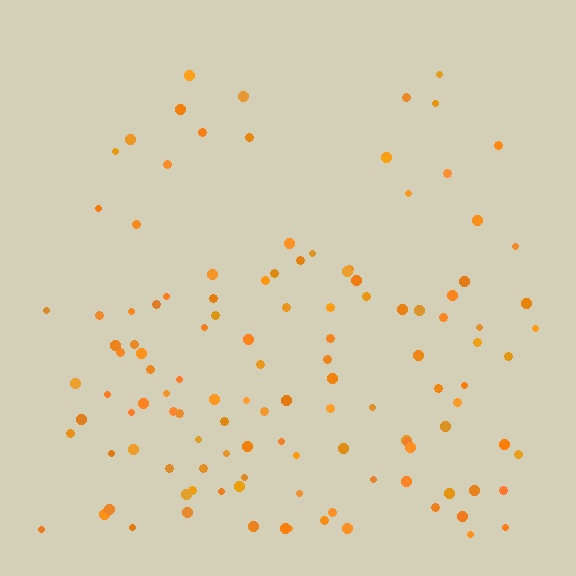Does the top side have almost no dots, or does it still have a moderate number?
Still a moderate number, just noticeably fewer than the bottom.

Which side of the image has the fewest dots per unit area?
The top.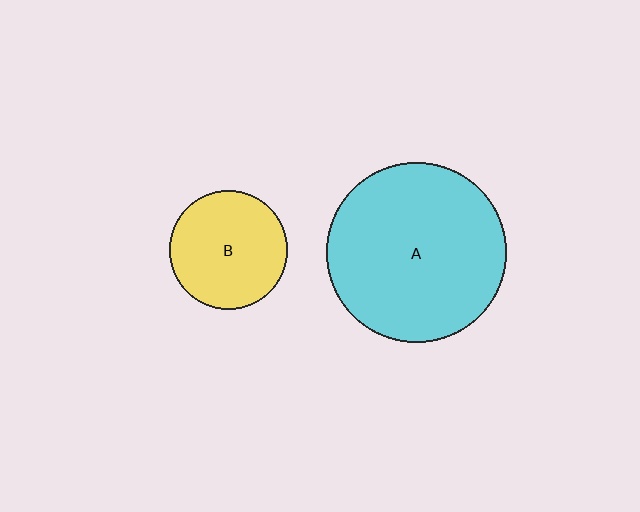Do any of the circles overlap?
No, none of the circles overlap.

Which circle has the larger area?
Circle A (cyan).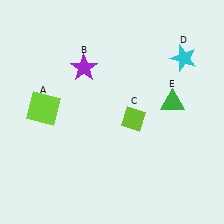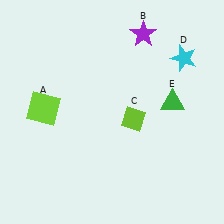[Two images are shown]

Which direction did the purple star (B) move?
The purple star (B) moved right.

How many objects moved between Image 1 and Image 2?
1 object moved between the two images.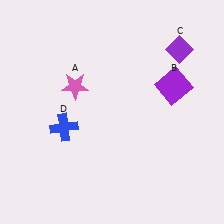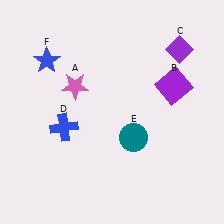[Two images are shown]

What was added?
A teal circle (E), a blue star (F) were added in Image 2.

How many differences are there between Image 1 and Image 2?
There are 2 differences between the two images.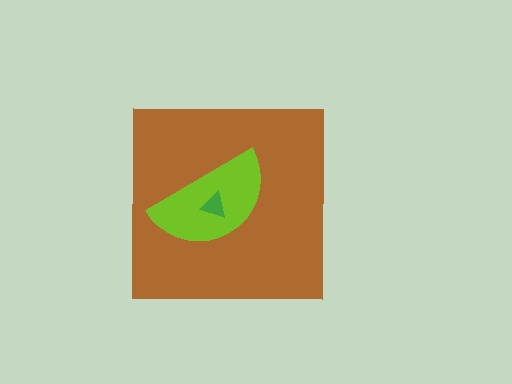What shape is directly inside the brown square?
The lime semicircle.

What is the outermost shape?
The brown square.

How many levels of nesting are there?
3.